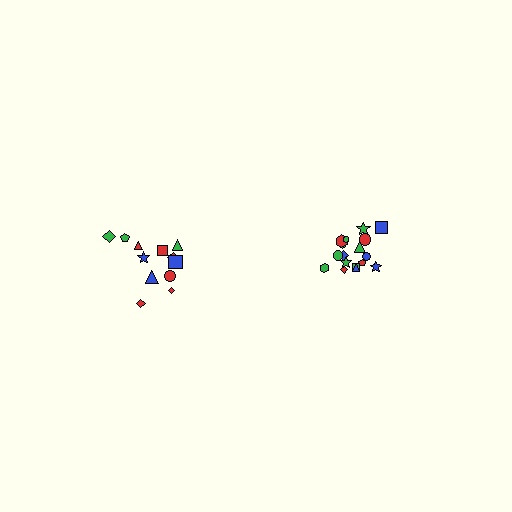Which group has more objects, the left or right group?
The right group.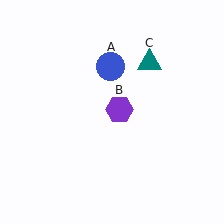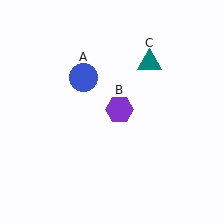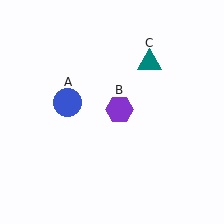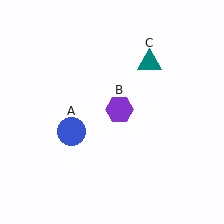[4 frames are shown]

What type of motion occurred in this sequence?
The blue circle (object A) rotated counterclockwise around the center of the scene.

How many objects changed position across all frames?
1 object changed position: blue circle (object A).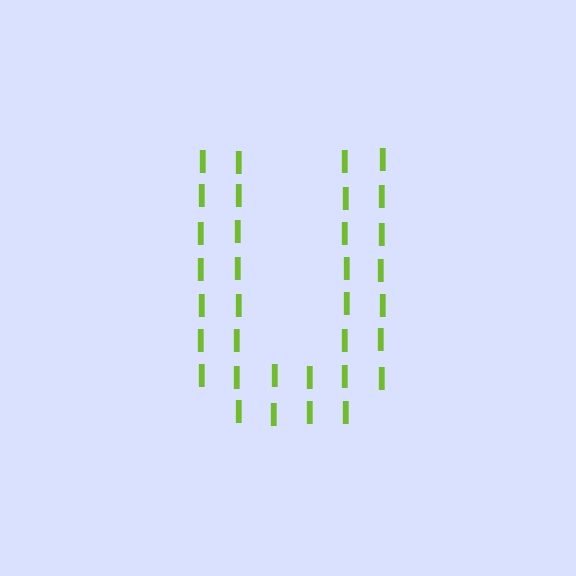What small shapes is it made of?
It is made of small letter I's.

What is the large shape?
The large shape is the letter U.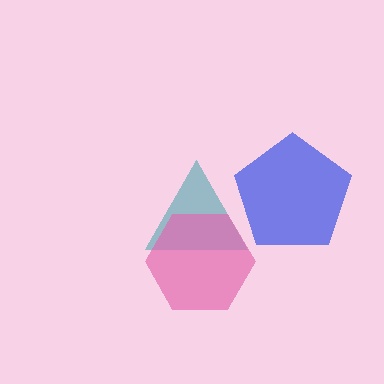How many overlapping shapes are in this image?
There are 3 overlapping shapes in the image.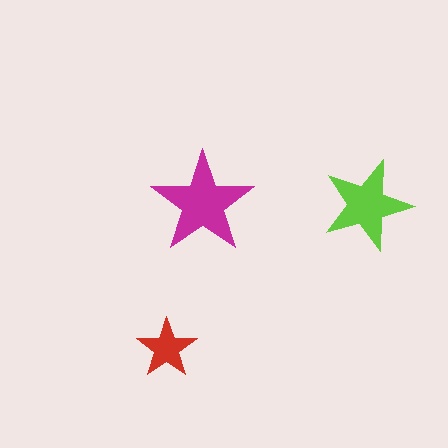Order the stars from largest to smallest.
the magenta one, the lime one, the red one.